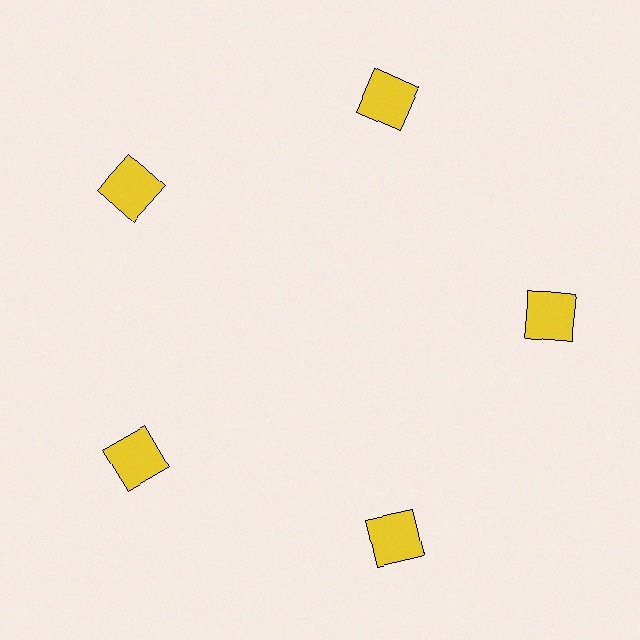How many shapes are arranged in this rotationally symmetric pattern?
There are 5 shapes, arranged in 5 groups of 1.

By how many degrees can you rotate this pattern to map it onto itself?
The pattern maps onto itself every 72 degrees of rotation.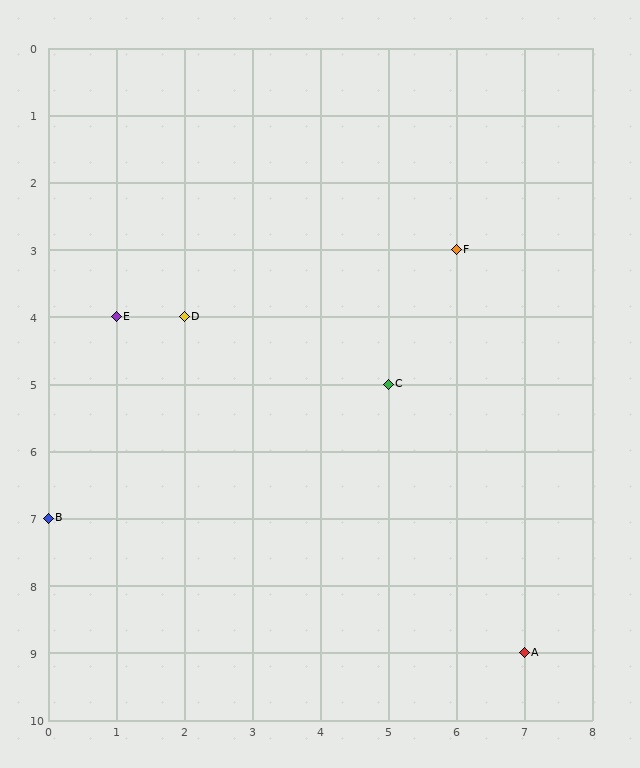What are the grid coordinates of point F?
Point F is at grid coordinates (6, 3).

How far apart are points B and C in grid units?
Points B and C are 5 columns and 2 rows apart (about 5.4 grid units diagonally).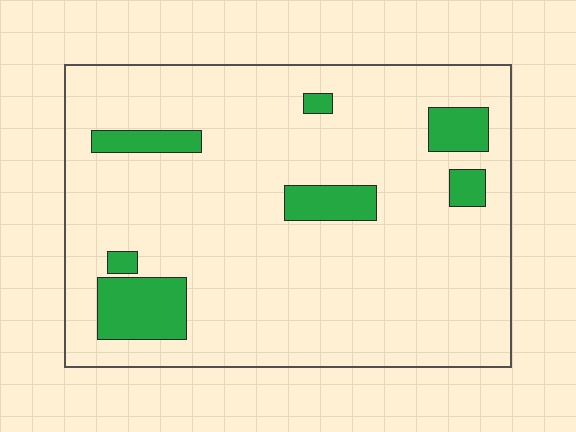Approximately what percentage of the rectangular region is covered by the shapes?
Approximately 15%.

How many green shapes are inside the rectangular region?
7.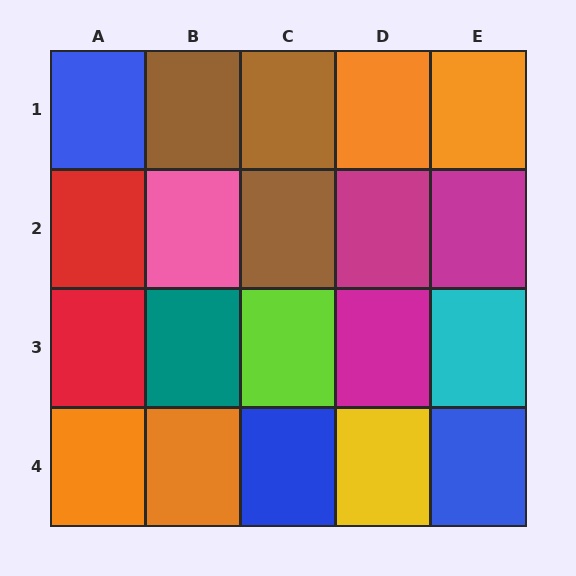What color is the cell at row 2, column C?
Brown.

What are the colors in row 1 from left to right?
Blue, brown, brown, orange, orange.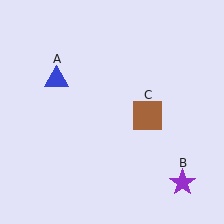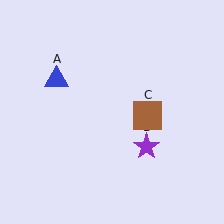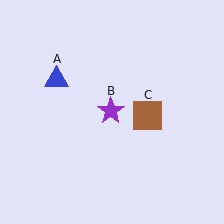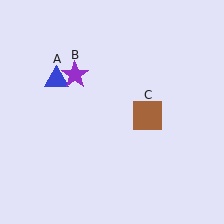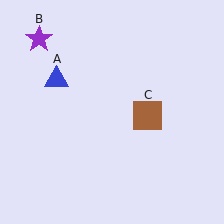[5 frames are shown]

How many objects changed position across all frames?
1 object changed position: purple star (object B).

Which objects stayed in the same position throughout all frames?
Blue triangle (object A) and brown square (object C) remained stationary.